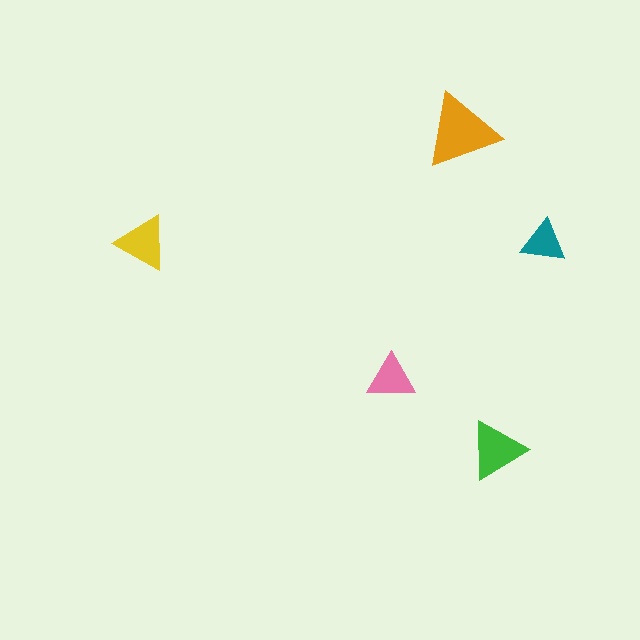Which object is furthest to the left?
The yellow triangle is leftmost.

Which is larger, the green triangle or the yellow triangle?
The green one.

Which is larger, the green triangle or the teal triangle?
The green one.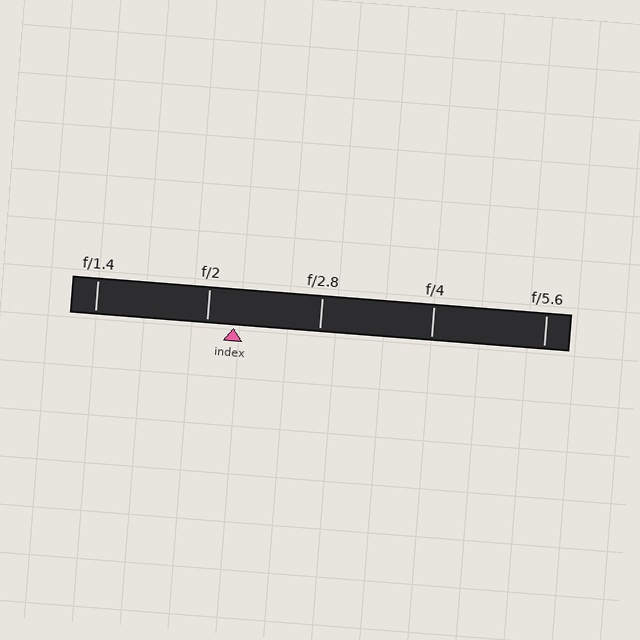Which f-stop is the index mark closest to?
The index mark is closest to f/2.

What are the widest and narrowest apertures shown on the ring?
The widest aperture shown is f/1.4 and the narrowest is f/5.6.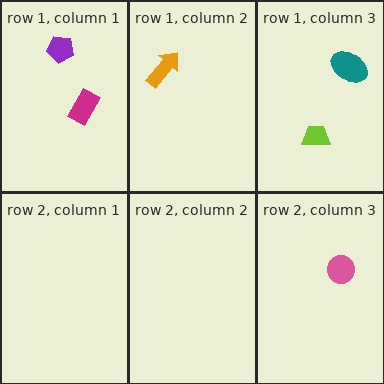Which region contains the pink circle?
The row 2, column 3 region.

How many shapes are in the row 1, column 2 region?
1.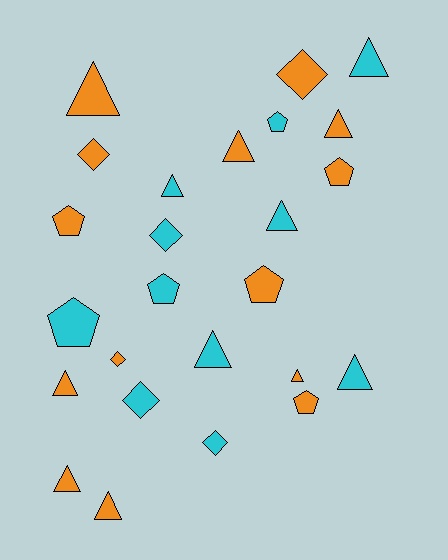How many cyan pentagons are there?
There are 3 cyan pentagons.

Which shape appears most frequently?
Triangle, with 12 objects.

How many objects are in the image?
There are 25 objects.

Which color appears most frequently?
Orange, with 14 objects.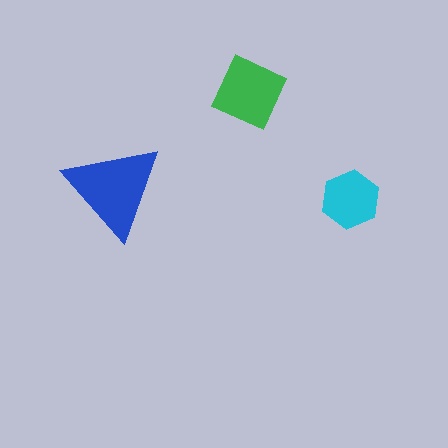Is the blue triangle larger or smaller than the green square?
Larger.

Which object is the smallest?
The cyan hexagon.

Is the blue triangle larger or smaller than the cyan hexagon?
Larger.